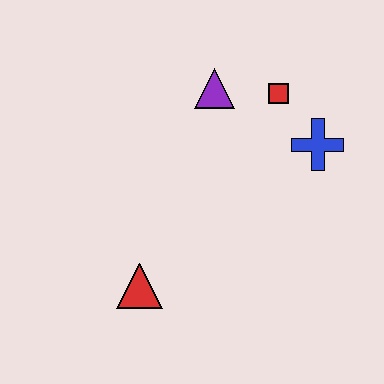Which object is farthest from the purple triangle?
The red triangle is farthest from the purple triangle.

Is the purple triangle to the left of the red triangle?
No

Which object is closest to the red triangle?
The purple triangle is closest to the red triangle.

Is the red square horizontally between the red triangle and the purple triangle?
No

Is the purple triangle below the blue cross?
No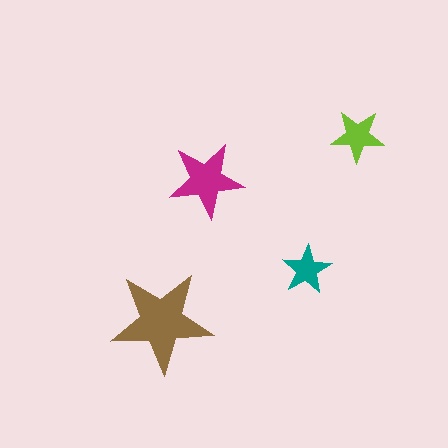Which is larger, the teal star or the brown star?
The brown one.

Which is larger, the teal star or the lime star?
The lime one.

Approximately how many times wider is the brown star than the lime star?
About 2 times wider.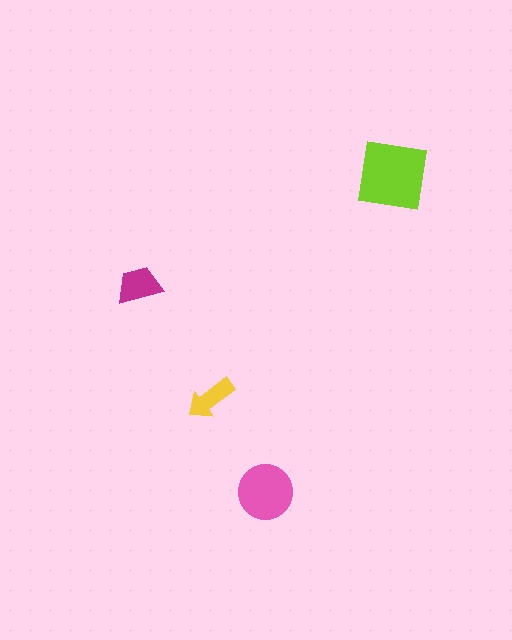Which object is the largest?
The lime square.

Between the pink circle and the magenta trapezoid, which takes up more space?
The pink circle.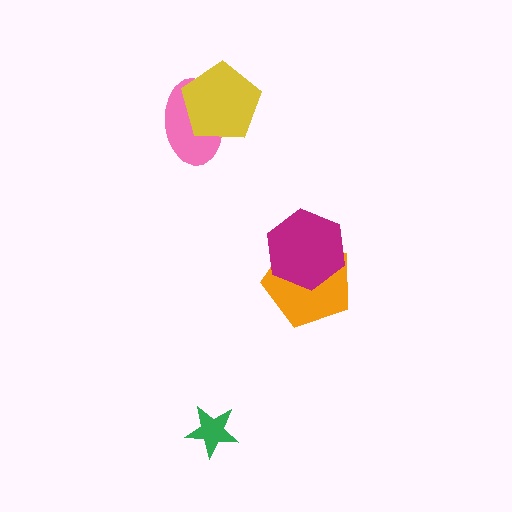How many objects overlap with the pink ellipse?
1 object overlaps with the pink ellipse.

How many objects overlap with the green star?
0 objects overlap with the green star.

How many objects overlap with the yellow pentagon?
1 object overlaps with the yellow pentagon.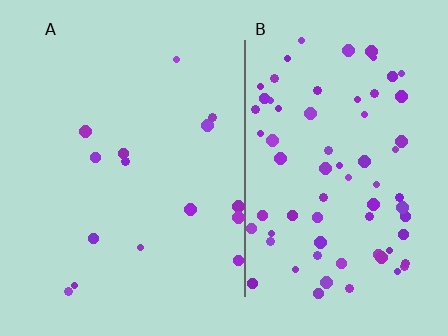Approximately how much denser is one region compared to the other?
Approximately 4.8× — region B over region A.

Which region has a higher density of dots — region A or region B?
B (the right).